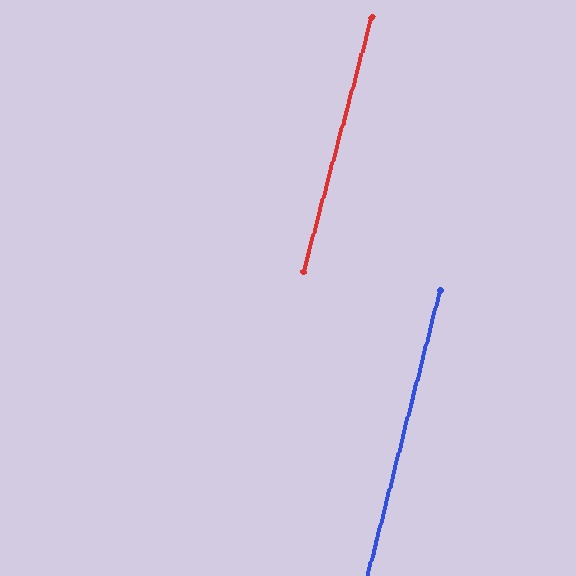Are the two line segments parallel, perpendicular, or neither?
Parallel — their directions differ by only 0.6°.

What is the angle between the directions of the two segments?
Approximately 1 degree.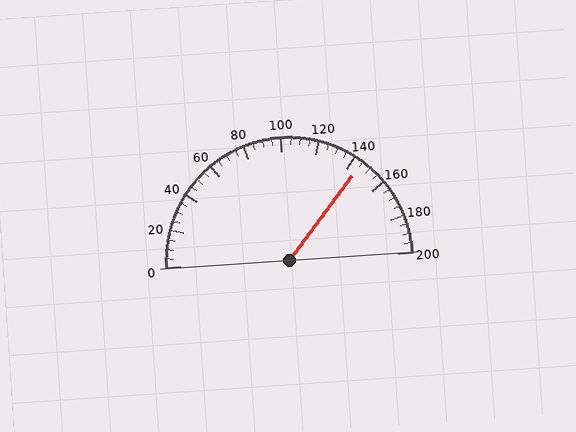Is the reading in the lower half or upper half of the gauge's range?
The reading is in the upper half of the range (0 to 200).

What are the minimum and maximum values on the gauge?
The gauge ranges from 0 to 200.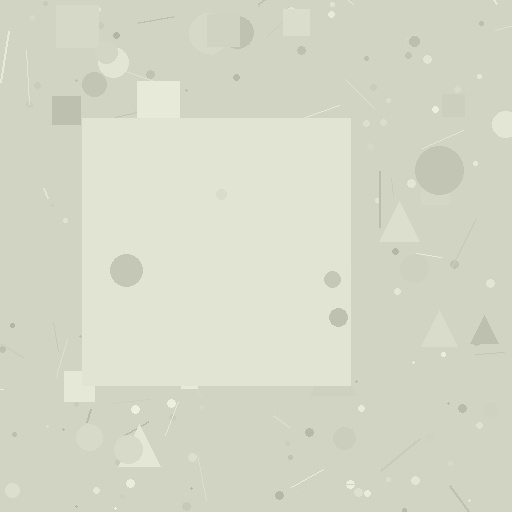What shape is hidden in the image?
A square is hidden in the image.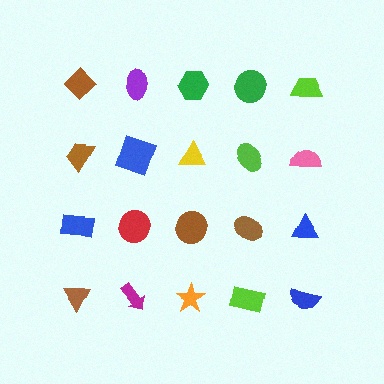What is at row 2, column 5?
A pink semicircle.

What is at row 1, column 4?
A green circle.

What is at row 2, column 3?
A yellow triangle.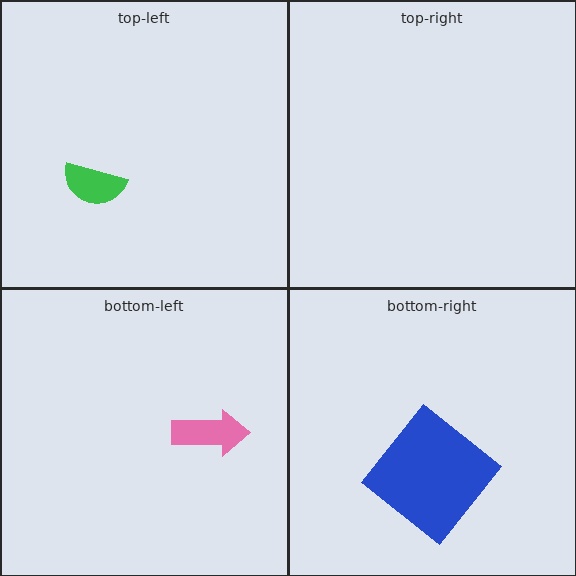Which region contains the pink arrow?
The bottom-left region.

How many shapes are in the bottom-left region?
1.